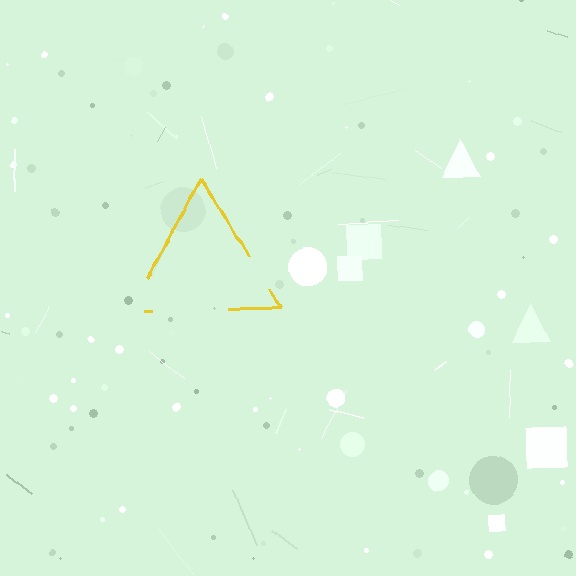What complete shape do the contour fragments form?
The contour fragments form a triangle.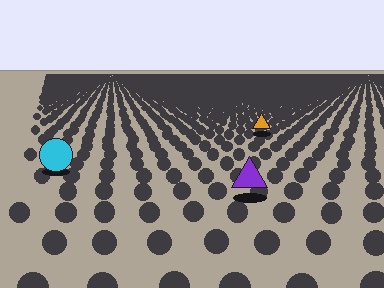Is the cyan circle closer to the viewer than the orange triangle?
Yes. The cyan circle is closer — you can tell from the texture gradient: the ground texture is coarser near it.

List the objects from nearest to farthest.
From nearest to farthest: the purple triangle, the cyan circle, the orange triangle.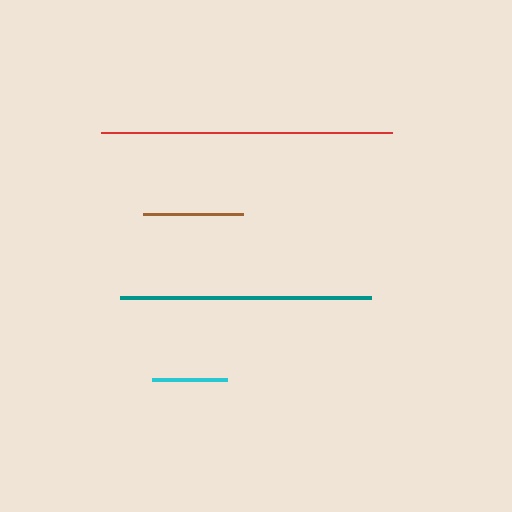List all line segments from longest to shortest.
From longest to shortest: red, teal, brown, cyan.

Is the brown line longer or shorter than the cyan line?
The brown line is longer than the cyan line.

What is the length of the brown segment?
The brown segment is approximately 100 pixels long.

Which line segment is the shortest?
The cyan line is the shortest at approximately 75 pixels.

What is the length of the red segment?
The red segment is approximately 291 pixels long.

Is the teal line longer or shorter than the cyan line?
The teal line is longer than the cyan line.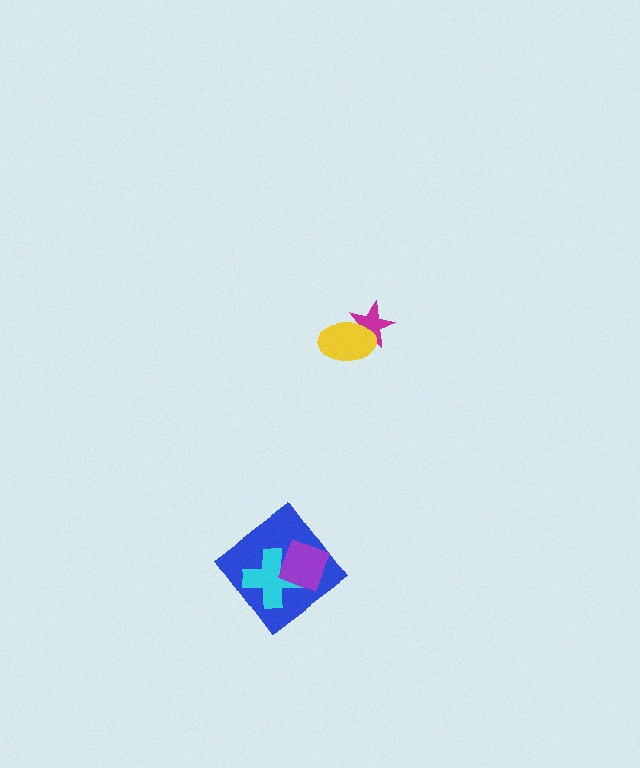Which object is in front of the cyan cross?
The purple diamond is in front of the cyan cross.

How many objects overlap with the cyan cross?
2 objects overlap with the cyan cross.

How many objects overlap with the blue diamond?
2 objects overlap with the blue diamond.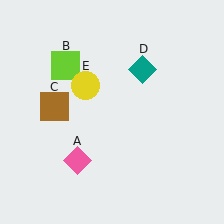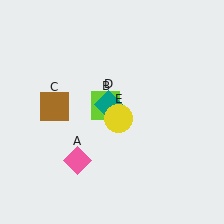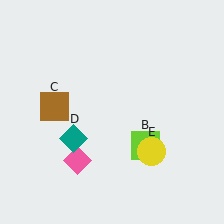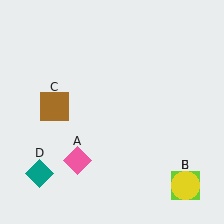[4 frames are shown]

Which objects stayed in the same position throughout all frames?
Pink diamond (object A) and brown square (object C) remained stationary.